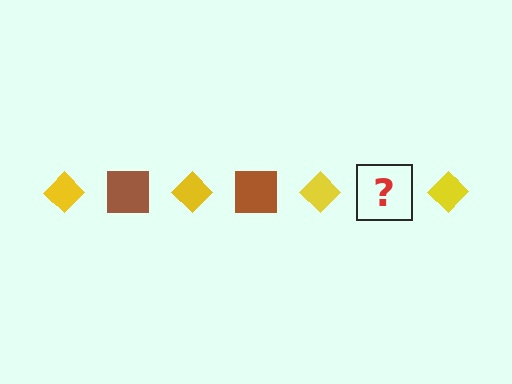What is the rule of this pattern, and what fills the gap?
The rule is that the pattern alternates between yellow diamond and brown square. The gap should be filled with a brown square.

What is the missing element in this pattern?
The missing element is a brown square.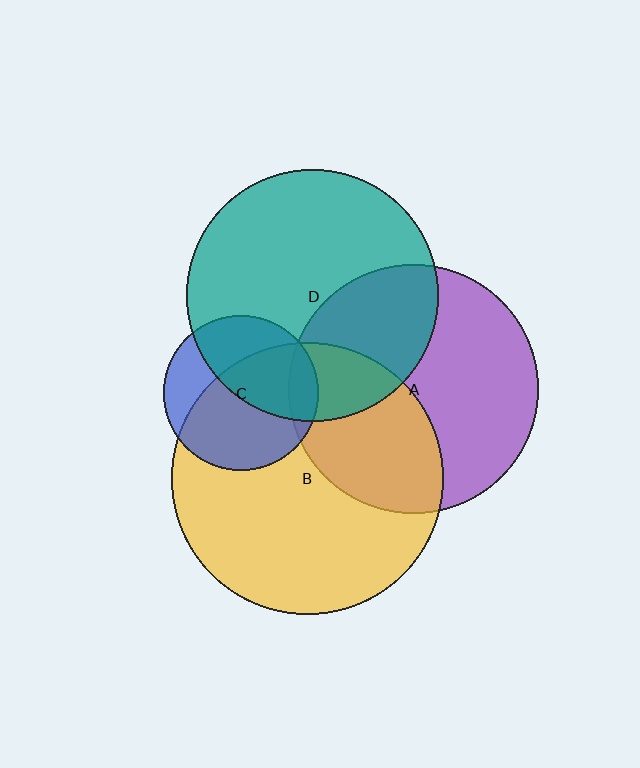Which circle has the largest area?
Circle B (yellow).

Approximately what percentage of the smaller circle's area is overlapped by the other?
Approximately 65%.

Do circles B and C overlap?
Yes.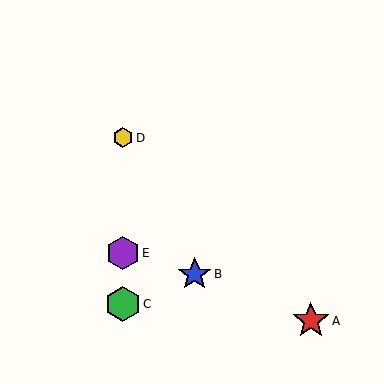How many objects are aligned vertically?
3 objects (C, D, E) are aligned vertically.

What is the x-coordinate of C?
Object C is at x≈123.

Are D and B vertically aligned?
No, D is at x≈123 and B is at x≈195.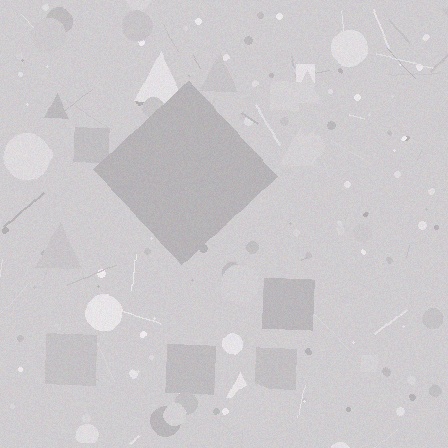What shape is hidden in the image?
A diamond is hidden in the image.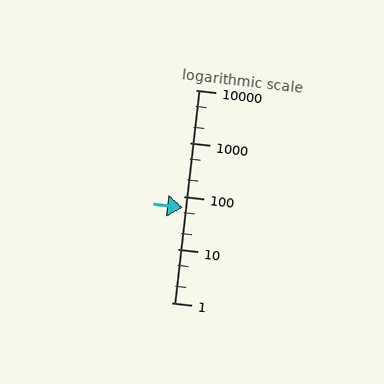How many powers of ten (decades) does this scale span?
The scale spans 4 decades, from 1 to 10000.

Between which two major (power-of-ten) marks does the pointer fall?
The pointer is between 10 and 100.